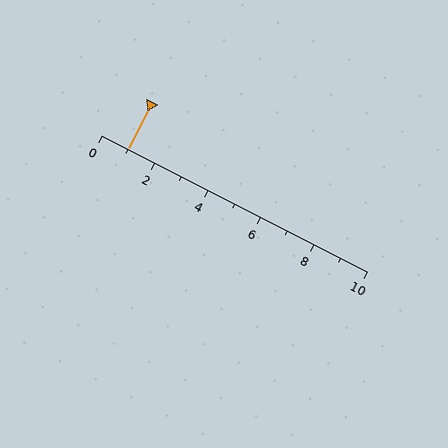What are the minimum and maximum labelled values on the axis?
The axis runs from 0 to 10.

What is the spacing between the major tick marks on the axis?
The major ticks are spaced 2 apart.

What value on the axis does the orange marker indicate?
The marker indicates approximately 1.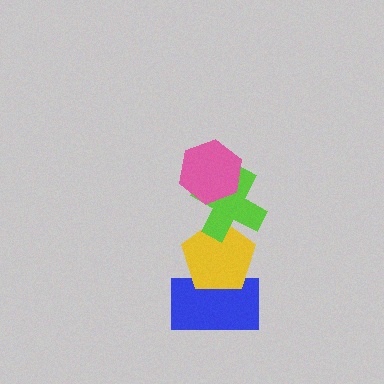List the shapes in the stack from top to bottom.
From top to bottom: the pink hexagon, the lime cross, the yellow pentagon, the blue rectangle.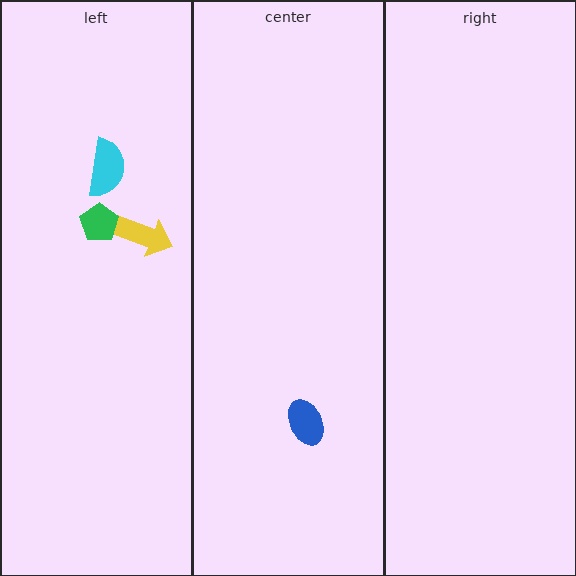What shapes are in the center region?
The blue ellipse.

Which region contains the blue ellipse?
The center region.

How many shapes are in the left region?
3.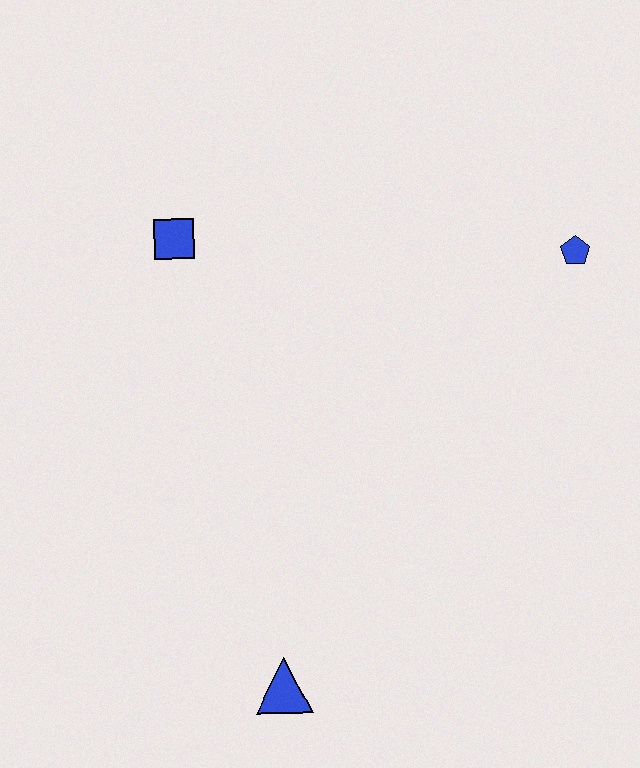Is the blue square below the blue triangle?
No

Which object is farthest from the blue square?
The blue triangle is farthest from the blue square.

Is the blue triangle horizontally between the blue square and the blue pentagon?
Yes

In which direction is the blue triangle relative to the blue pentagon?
The blue triangle is below the blue pentagon.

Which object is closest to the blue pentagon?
The blue square is closest to the blue pentagon.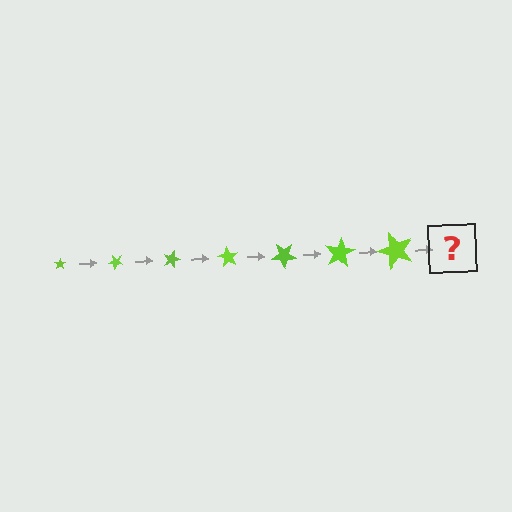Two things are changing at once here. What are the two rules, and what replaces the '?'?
The two rules are that the star grows larger each step and it rotates 45 degrees each step. The '?' should be a star, larger than the previous one and rotated 315 degrees from the start.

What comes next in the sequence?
The next element should be a star, larger than the previous one and rotated 315 degrees from the start.